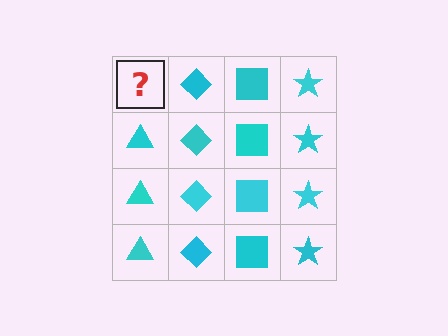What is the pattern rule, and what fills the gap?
The rule is that each column has a consistent shape. The gap should be filled with a cyan triangle.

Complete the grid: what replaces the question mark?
The question mark should be replaced with a cyan triangle.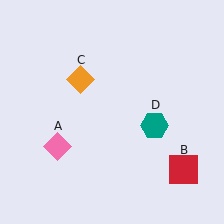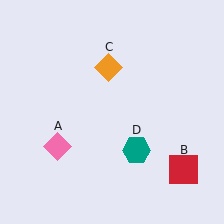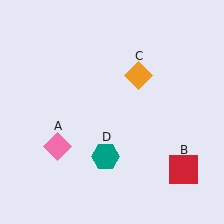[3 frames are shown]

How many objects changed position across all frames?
2 objects changed position: orange diamond (object C), teal hexagon (object D).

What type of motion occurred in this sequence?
The orange diamond (object C), teal hexagon (object D) rotated clockwise around the center of the scene.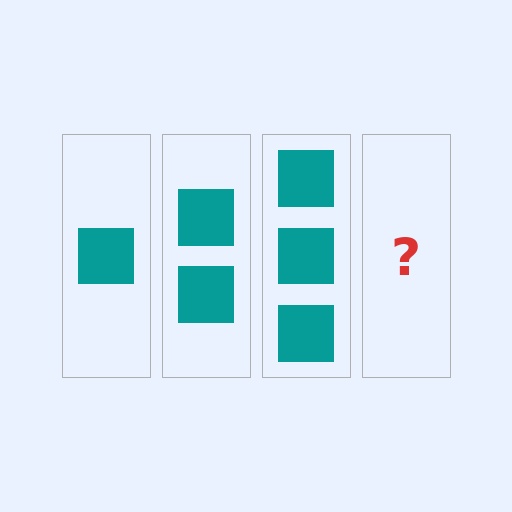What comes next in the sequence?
The next element should be 4 squares.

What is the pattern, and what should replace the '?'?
The pattern is that each step adds one more square. The '?' should be 4 squares.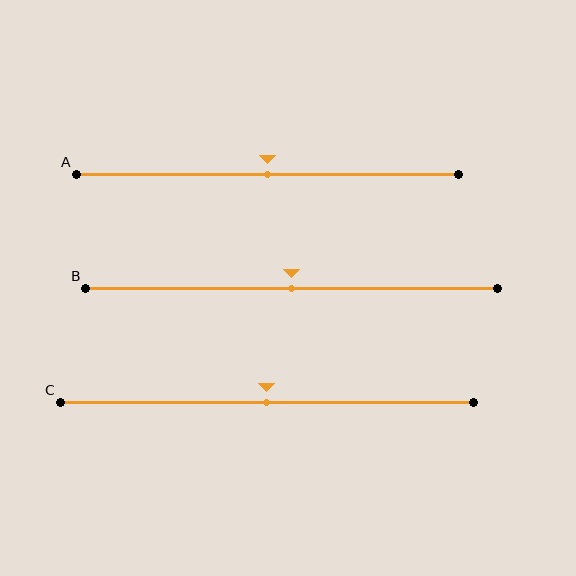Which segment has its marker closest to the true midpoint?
Segment A has its marker closest to the true midpoint.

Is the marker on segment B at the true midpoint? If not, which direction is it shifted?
Yes, the marker on segment B is at the true midpoint.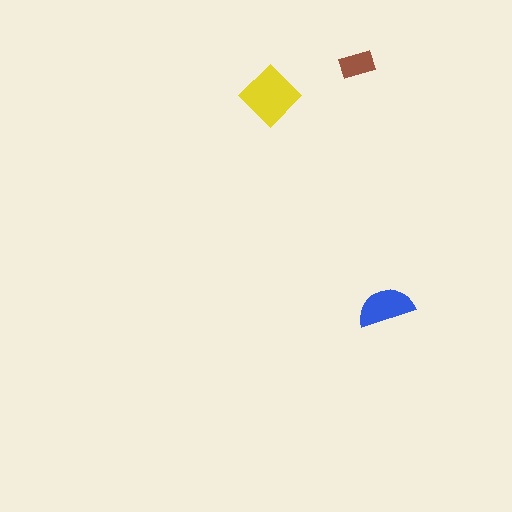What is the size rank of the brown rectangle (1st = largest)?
3rd.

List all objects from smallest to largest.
The brown rectangle, the blue semicircle, the yellow diamond.